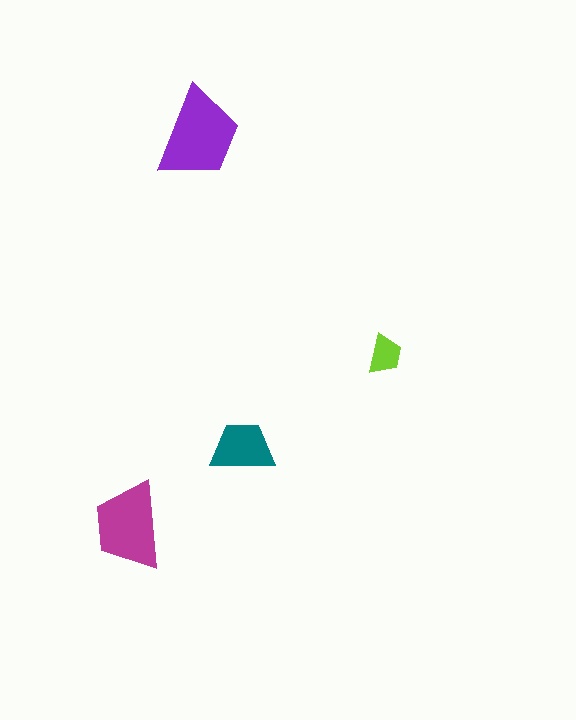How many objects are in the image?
There are 4 objects in the image.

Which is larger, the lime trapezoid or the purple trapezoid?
The purple one.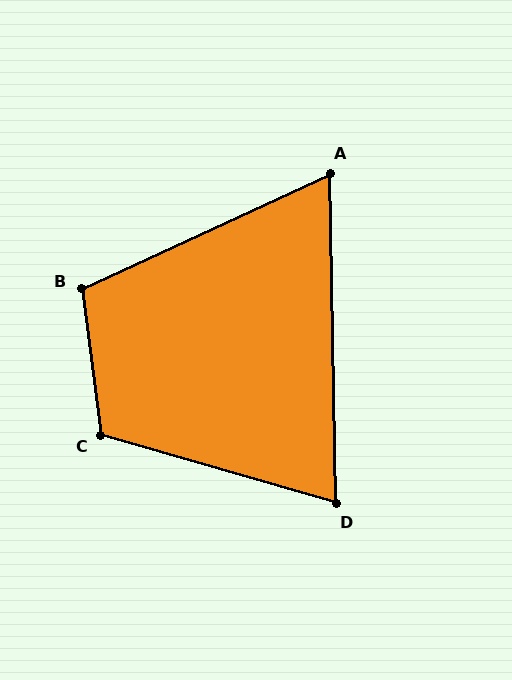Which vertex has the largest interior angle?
C, at approximately 114 degrees.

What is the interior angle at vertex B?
Approximately 107 degrees (obtuse).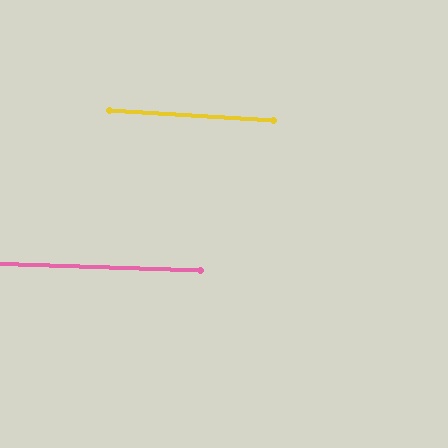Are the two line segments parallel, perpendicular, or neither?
Parallel — their directions differ by only 1.6°.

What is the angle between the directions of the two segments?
Approximately 2 degrees.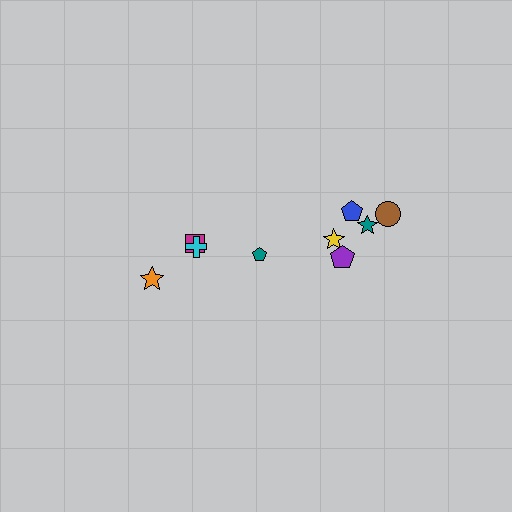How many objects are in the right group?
There are 6 objects.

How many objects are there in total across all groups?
There are 9 objects.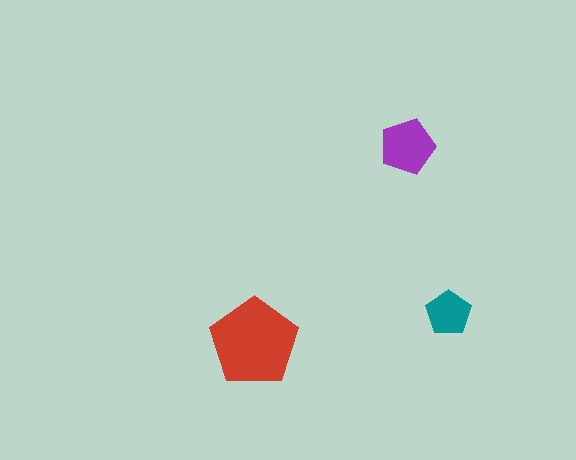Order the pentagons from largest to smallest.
the red one, the purple one, the teal one.